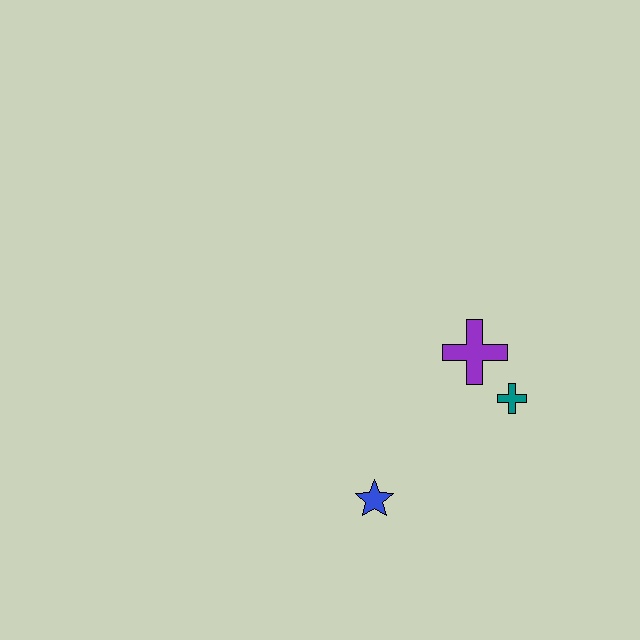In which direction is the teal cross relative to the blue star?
The teal cross is to the right of the blue star.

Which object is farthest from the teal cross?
The blue star is farthest from the teal cross.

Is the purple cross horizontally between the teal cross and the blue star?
Yes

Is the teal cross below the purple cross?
Yes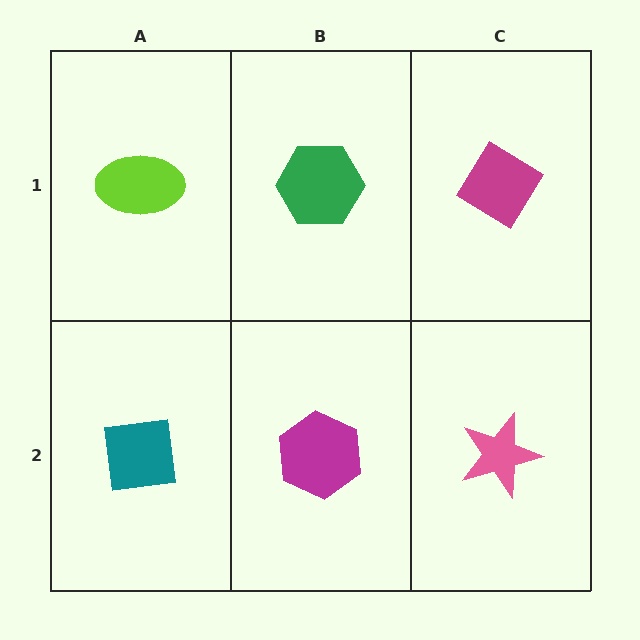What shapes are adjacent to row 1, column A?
A teal square (row 2, column A), a green hexagon (row 1, column B).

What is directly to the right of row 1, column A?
A green hexagon.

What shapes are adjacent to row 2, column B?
A green hexagon (row 1, column B), a teal square (row 2, column A), a pink star (row 2, column C).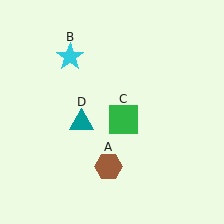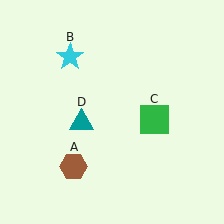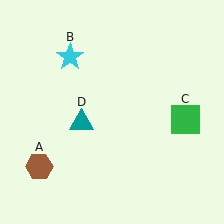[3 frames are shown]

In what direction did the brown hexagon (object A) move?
The brown hexagon (object A) moved left.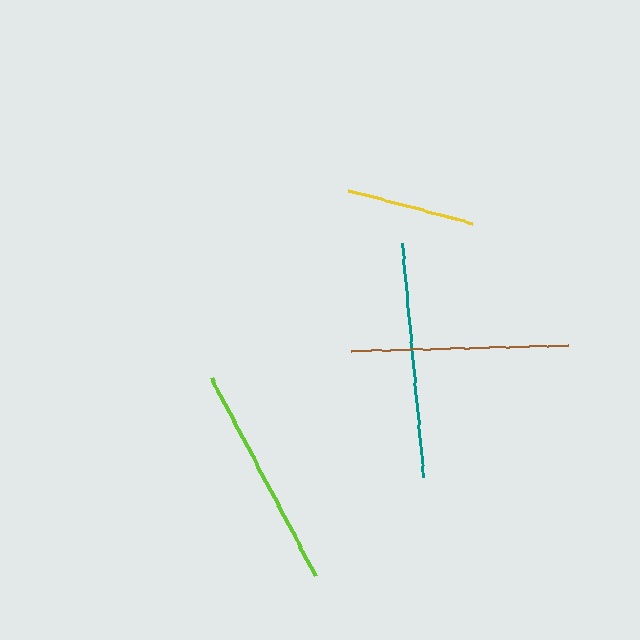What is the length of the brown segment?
The brown segment is approximately 217 pixels long.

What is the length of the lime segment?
The lime segment is approximately 223 pixels long.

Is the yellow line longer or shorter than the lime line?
The lime line is longer than the yellow line.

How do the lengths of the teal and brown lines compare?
The teal and brown lines are approximately the same length.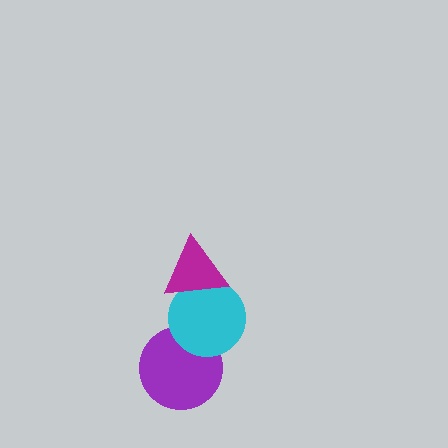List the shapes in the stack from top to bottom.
From top to bottom: the magenta triangle, the cyan circle, the purple circle.